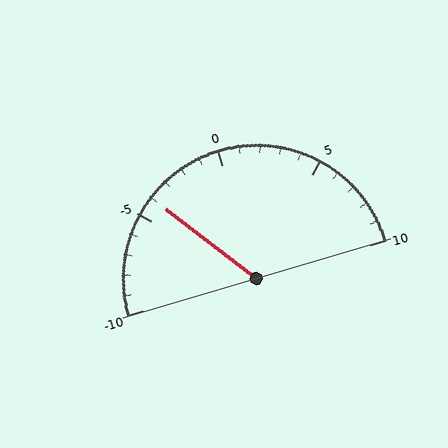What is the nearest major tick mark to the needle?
The nearest major tick mark is -5.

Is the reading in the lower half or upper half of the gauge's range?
The reading is in the lower half of the range (-10 to 10).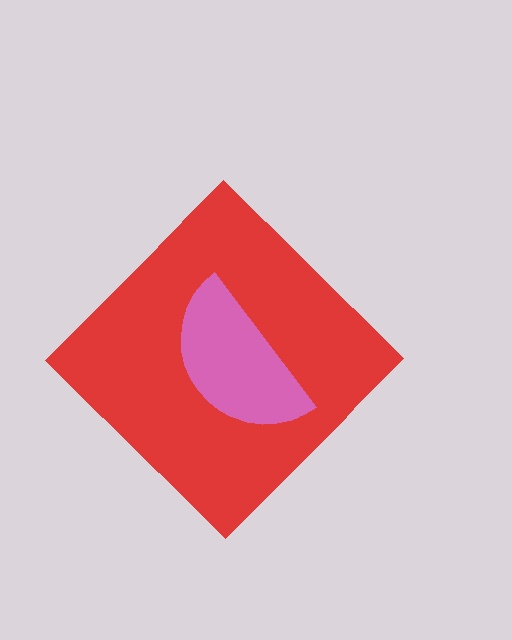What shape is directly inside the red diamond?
The pink semicircle.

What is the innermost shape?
The pink semicircle.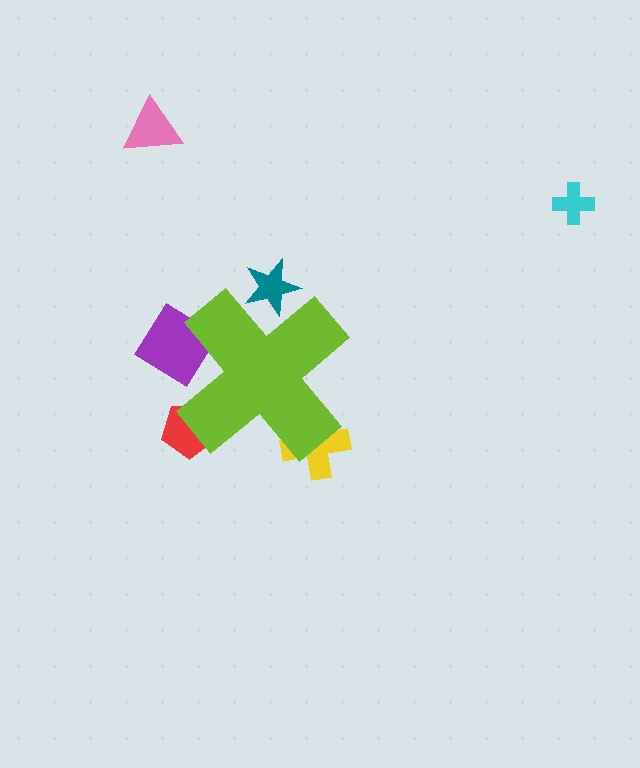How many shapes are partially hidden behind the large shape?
4 shapes are partially hidden.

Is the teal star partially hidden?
Yes, the teal star is partially hidden behind the lime cross.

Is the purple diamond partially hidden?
Yes, the purple diamond is partially hidden behind the lime cross.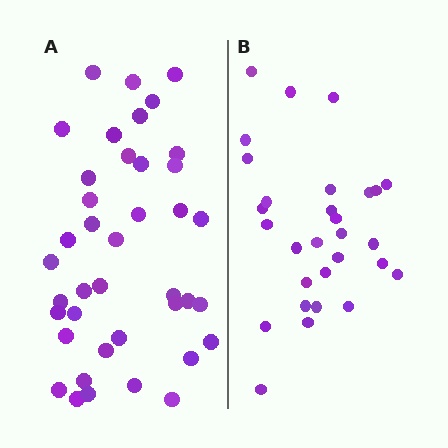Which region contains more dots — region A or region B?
Region A (the left region) has more dots.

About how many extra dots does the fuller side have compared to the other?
Region A has roughly 12 or so more dots than region B.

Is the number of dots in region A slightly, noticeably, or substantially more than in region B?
Region A has noticeably more, but not dramatically so. The ratio is roughly 1.4 to 1.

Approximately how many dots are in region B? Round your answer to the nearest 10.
About 30 dots. (The exact count is 29, which rounds to 30.)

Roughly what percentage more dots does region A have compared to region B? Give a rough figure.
About 40% more.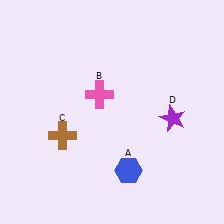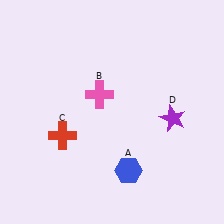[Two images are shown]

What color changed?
The cross (C) changed from brown in Image 1 to red in Image 2.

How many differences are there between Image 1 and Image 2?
There is 1 difference between the two images.